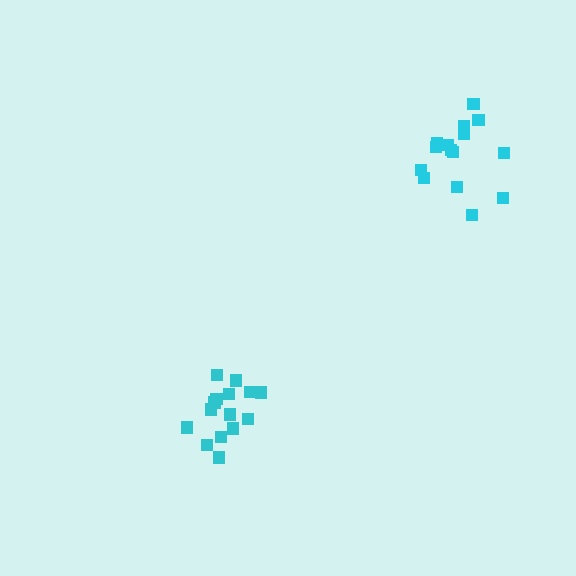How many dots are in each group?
Group 1: 15 dots, Group 2: 15 dots (30 total).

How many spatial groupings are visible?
There are 2 spatial groupings.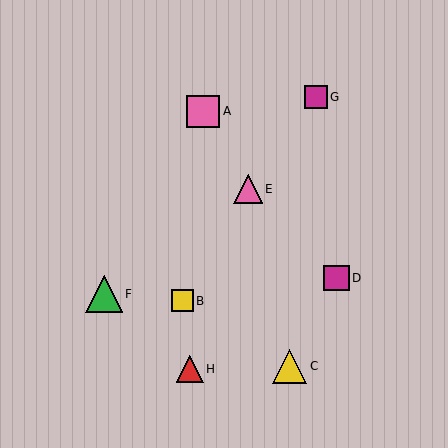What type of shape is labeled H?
Shape H is a red triangle.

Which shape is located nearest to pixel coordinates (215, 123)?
The pink square (labeled A) at (203, 111) is nearest to that location.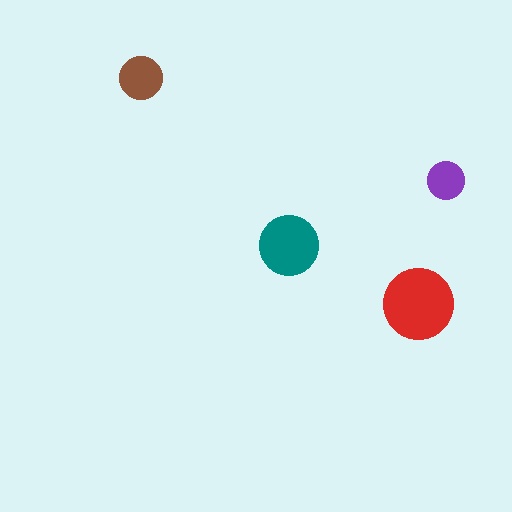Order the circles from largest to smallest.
the red one, the teal one, the brown one, the purple one.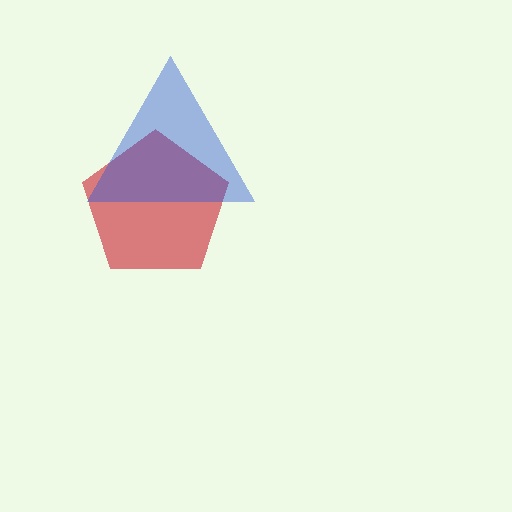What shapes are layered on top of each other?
The layered shapes are: a red pentagon, a blue triangle.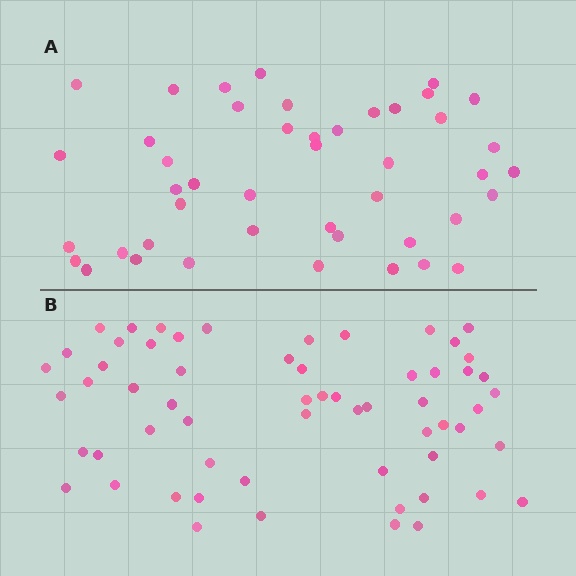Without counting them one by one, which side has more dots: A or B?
Region B (the bottom region) has more dots.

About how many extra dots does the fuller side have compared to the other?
Region B has approximately 15 more dots than region A.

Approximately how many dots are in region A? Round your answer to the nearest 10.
About 40 dots. (The exact count is 45, which rounds to 40.)